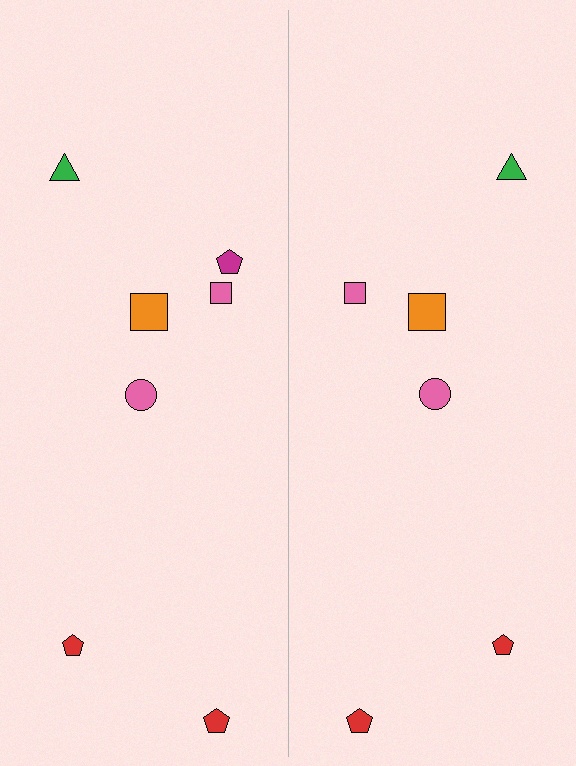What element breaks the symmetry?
A magenta pentagon is missing from the right side.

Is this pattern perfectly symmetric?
No, the pattern is not perfectly symmetric. A magenta pentagon is missing from the right side.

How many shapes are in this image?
There are 13 shapes in this image.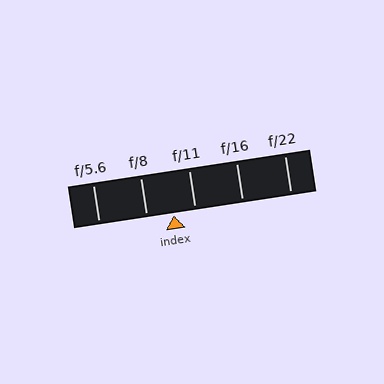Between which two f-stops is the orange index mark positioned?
The index mark is between f/8 and f/11.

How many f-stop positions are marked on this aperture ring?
There are 5 f-stop positions marked.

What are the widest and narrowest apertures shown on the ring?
The widest aperture shown is f/5.6 and the narrowest is f/22.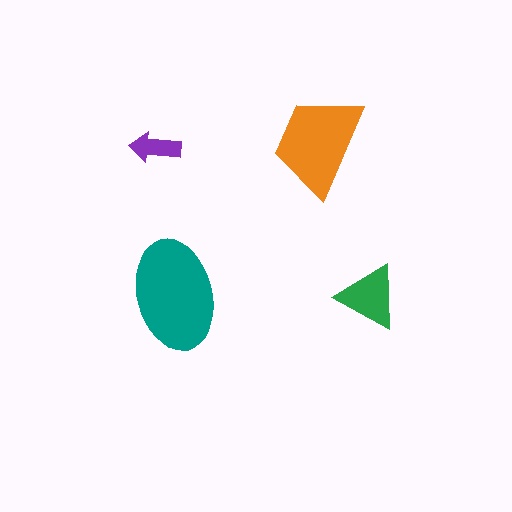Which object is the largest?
The teal ellipse.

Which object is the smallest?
The purple arrow.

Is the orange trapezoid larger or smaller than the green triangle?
Larger.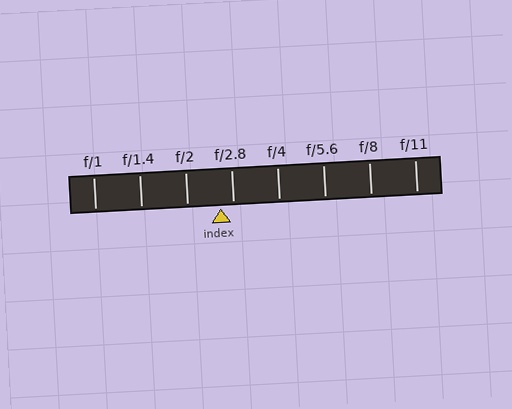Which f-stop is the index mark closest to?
The index mark is closest to f/2.8.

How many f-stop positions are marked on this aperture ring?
There are 8 f-stop positions marked.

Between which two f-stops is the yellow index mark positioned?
The index mark is between f/2 and f/2.8.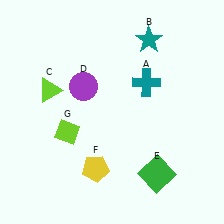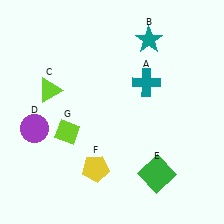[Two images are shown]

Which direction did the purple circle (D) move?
The purple circle (D) moved left.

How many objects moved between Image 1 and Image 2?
1 object moved between the two images.